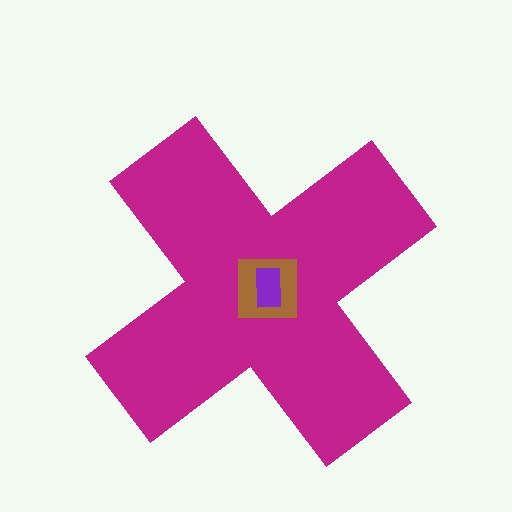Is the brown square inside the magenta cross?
Yes.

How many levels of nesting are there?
3.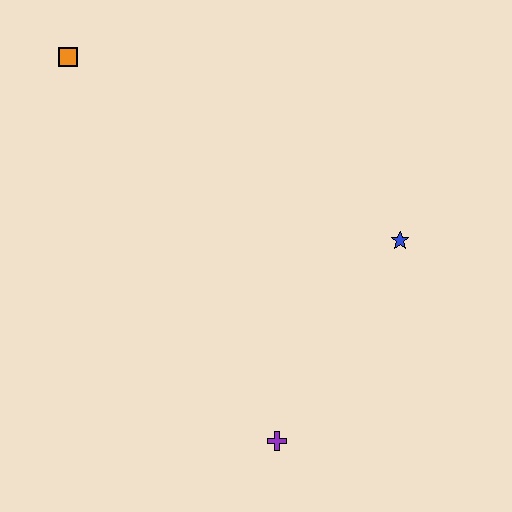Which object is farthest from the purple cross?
The orange square is farthest from the purple cross.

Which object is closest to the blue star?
The purple cross is closest to the blue star.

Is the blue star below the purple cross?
No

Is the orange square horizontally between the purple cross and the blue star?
No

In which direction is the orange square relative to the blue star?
The orange square is to the left of the blue star.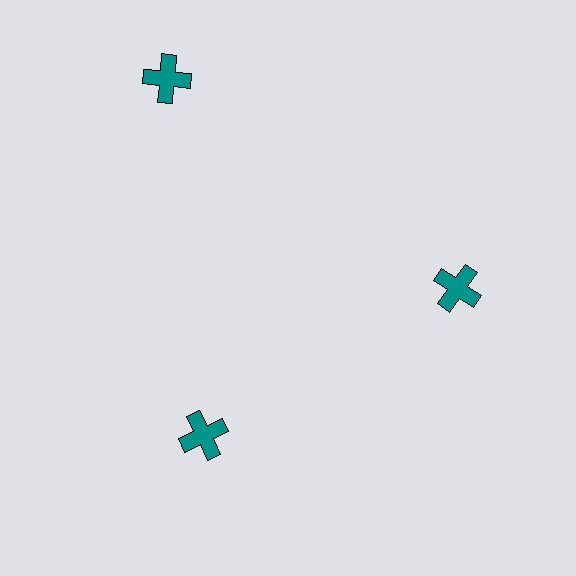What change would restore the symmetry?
The symmetry would be restored by moving it inward, back onto the ring so that all 3 crosses sit at equal angles and equal distance from the center.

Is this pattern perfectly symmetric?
No. The 3 teal crosses are arranged in a ring, but one element near the 11 o'clock position is pushed outward from the center, breaking the 3-fold rotational symmetry.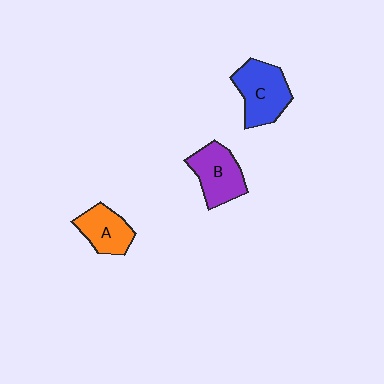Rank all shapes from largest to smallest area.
From largest to smallest: C (blue), B (purple), A (orange).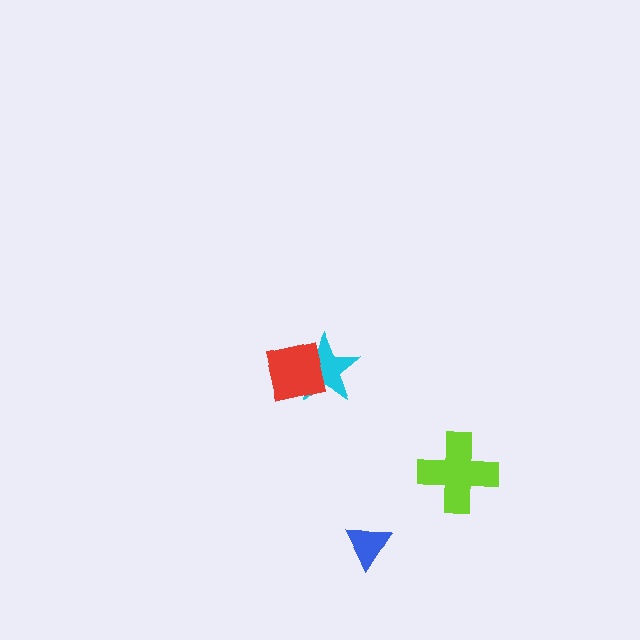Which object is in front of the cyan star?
The red square is in front of the cyan star.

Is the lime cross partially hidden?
No, no other shape covers it.